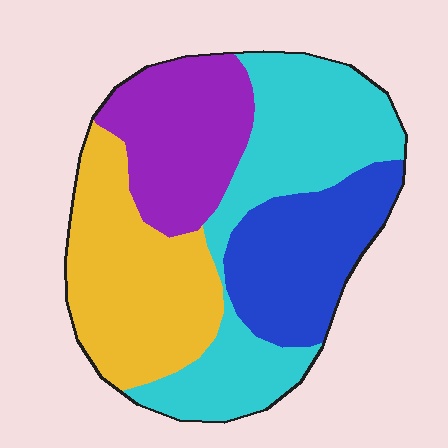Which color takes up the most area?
Cyan, at roughly 30%.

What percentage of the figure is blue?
Blue covers roughly 20% of the figure.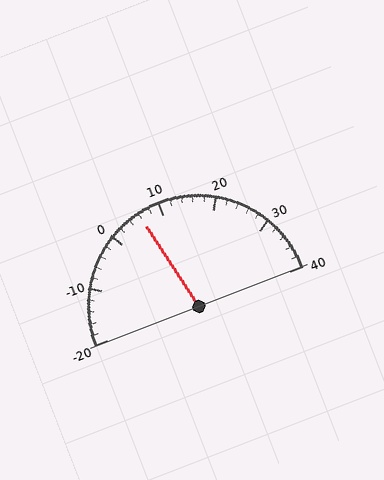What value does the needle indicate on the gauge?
The needle indicates approximately 6.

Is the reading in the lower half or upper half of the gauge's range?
The reading is in the lower half of the range (-20 to 40).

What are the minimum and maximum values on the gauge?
The gauge ranges from -20 to 40.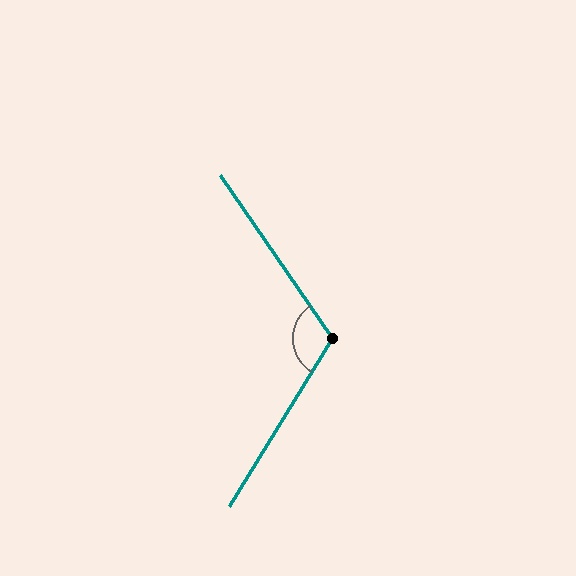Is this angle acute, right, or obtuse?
It is obtuse.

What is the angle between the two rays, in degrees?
Approximately 114 degrees.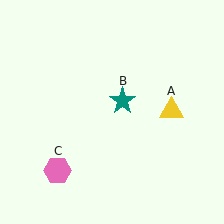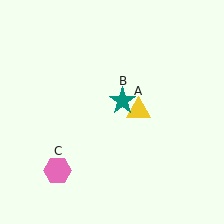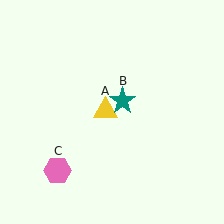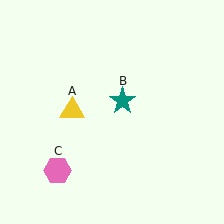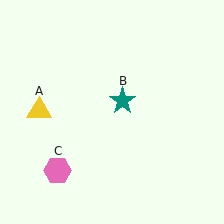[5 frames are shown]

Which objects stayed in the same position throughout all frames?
Teal star (object B) and pink hexagon (object C) remained stationary.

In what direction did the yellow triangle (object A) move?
The yellow triangle (object A) moved left.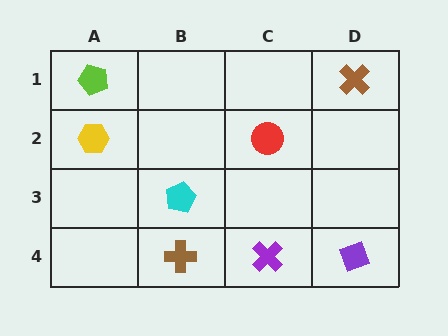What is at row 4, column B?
A brown cross.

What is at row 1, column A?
A lime pentagon.